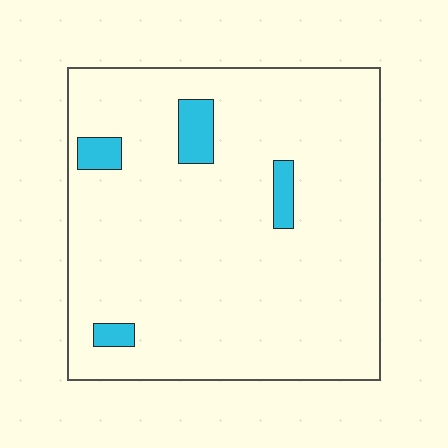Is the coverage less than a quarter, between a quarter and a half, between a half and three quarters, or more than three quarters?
Less than a quarter.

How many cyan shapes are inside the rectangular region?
4.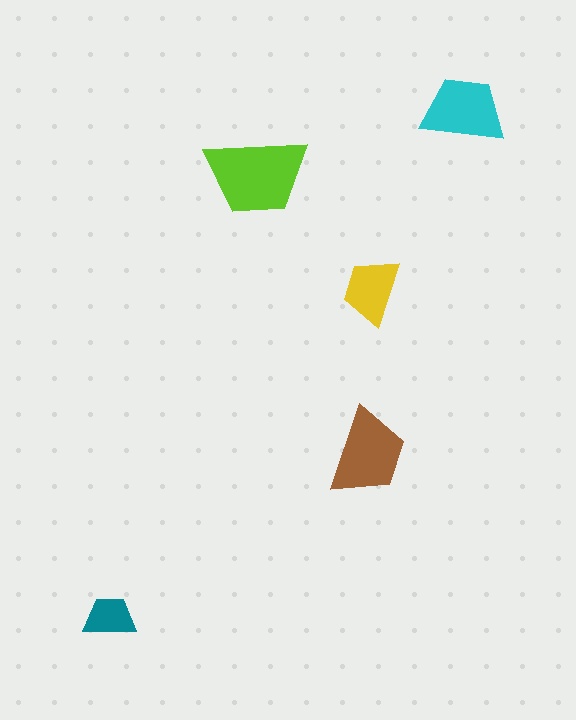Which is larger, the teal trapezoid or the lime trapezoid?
The lime one.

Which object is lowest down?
The teal trapezoid is bottommost.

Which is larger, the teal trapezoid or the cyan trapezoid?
The cyan one.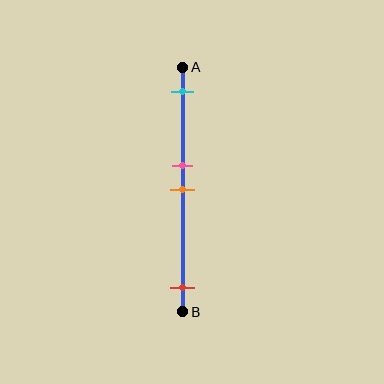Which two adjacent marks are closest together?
The pink and orange marks are the closest adjacent pair.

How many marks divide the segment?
There are 4 marks dividing the segment.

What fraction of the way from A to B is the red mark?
The red mark is approximately 90% (0.9) of the way from A to B.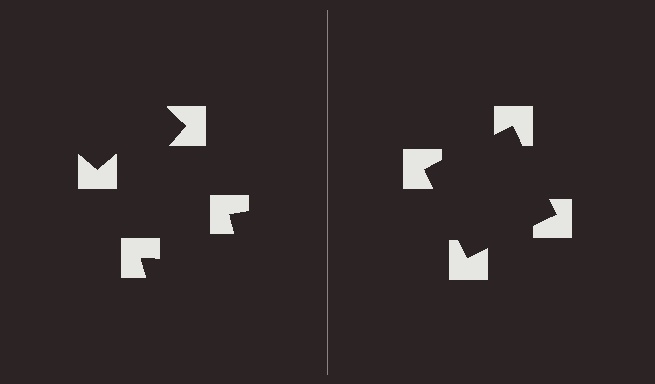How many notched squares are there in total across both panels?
8 — 4 on each side.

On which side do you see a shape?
An illusory square appears on the right side. On the left side the wedge cuts are rotated, so no coherent shape forms.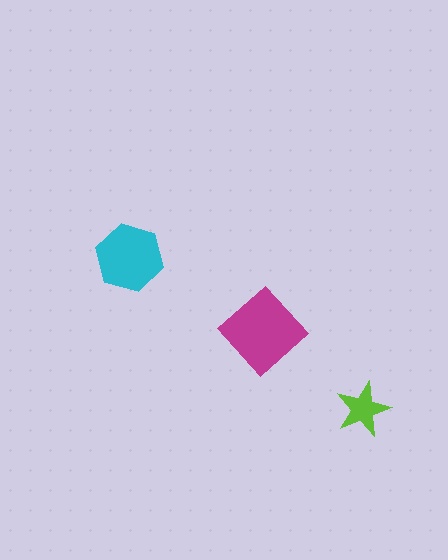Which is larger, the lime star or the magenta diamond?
The magenta diamond.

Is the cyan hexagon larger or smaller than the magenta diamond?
Smaller.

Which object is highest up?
The cyan hexagon is topmost.